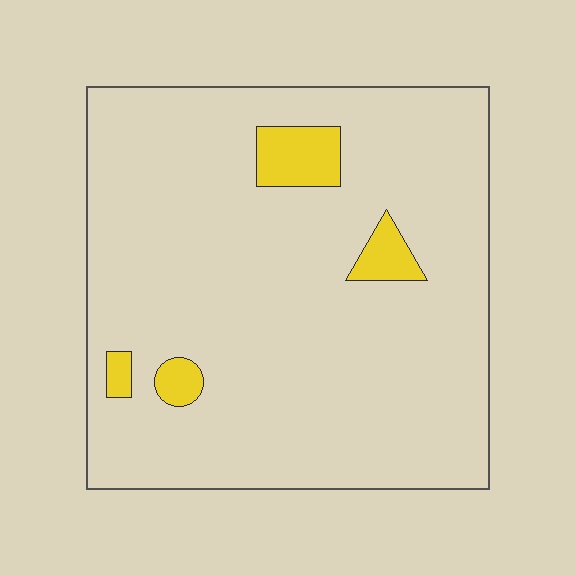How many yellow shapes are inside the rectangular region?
4.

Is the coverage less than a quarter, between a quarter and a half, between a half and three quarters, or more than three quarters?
Less than a quarter.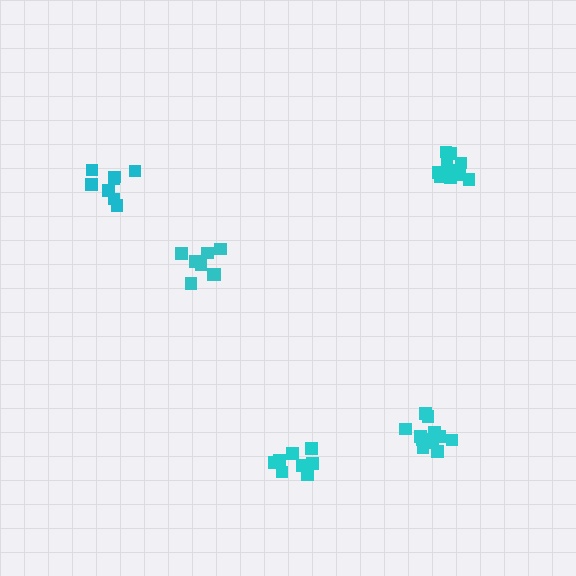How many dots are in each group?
Group 1: 8 dots, Group 2: 11 dots, Group 3: 9 dots, Group 4: 11 dots, Group 5: 8 dots (47 total).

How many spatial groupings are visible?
There are 5 spatial groupings.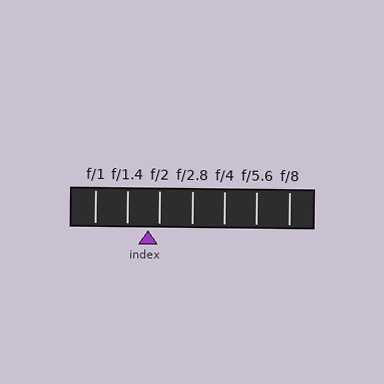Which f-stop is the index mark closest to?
The index mark is closest to f/2.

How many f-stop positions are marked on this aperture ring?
There are 7 f-stop positions marked.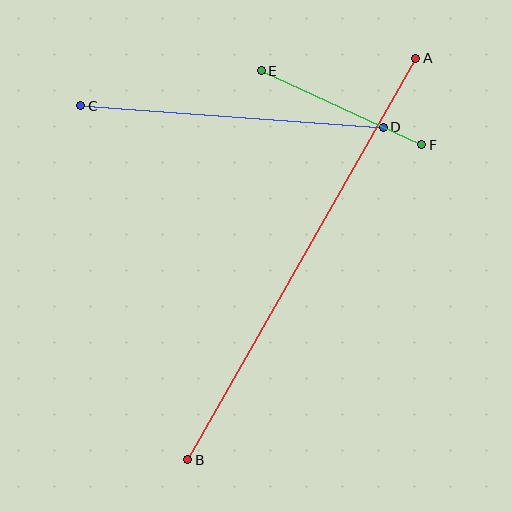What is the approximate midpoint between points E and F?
The midpoint is at approximately (342, 108) pixels.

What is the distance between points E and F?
The distance is approximately 177 pixels.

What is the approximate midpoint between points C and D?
The midpoint is at approximately (232, 116) pixels.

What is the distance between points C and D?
The distance is approximately 303 pixels.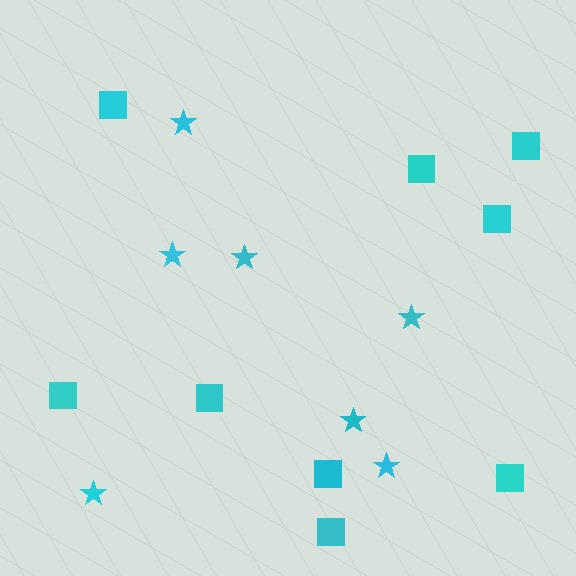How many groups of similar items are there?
There are 2 groups: one group of squares (9) and one group of stars (7).